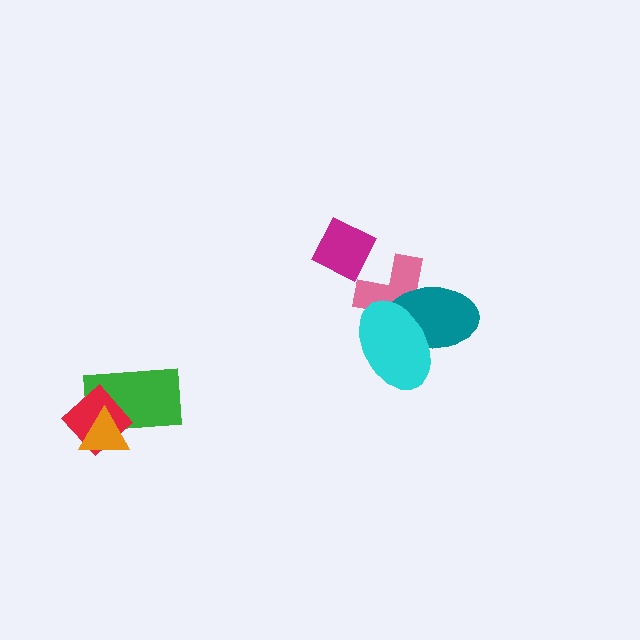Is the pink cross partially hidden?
Yes, it is partially covered by another shape.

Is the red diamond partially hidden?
Yes, it is partially covered by another shape.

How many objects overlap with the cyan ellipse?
2 objects overlap with the cyan ellipse.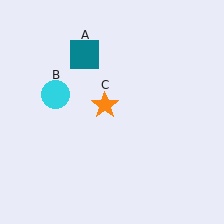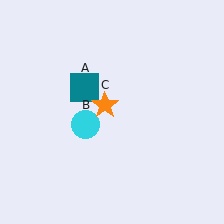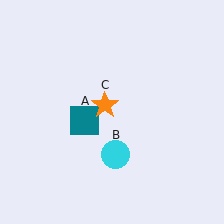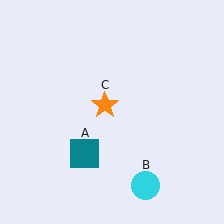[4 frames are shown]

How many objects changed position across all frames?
2 objects changed position: teal square (object A), cyan circle (object B).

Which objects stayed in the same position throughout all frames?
Orange star (object C) remained stationary.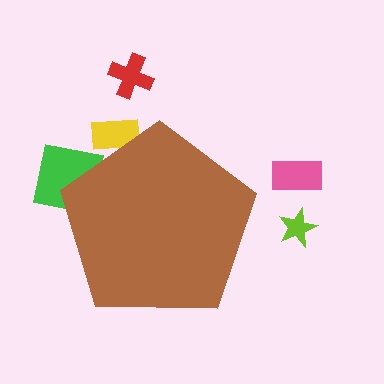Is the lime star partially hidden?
No, the lime star is fully visible.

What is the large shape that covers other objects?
A brown pentagon.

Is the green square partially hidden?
Yes, the green square is partially hidden behind the brown pentagon.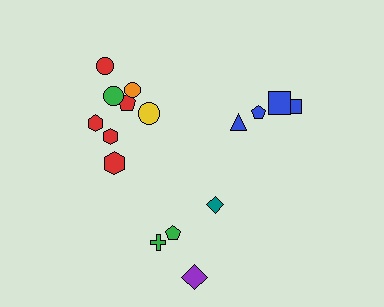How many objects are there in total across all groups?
There are 16 objects.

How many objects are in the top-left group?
There are 8 objects.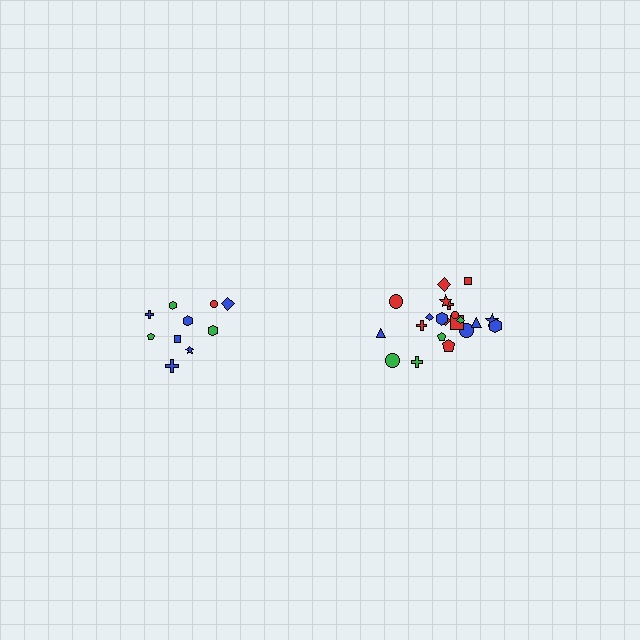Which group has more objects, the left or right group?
The right group.